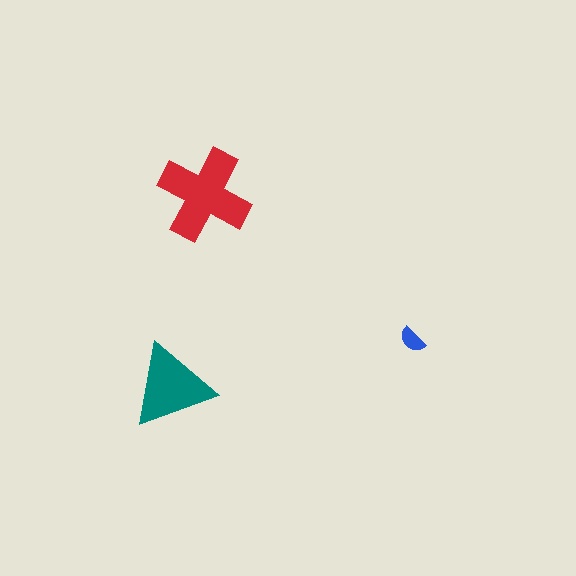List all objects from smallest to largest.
The blue semicircle, the teal triangle, the red cross.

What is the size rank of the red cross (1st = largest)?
1st.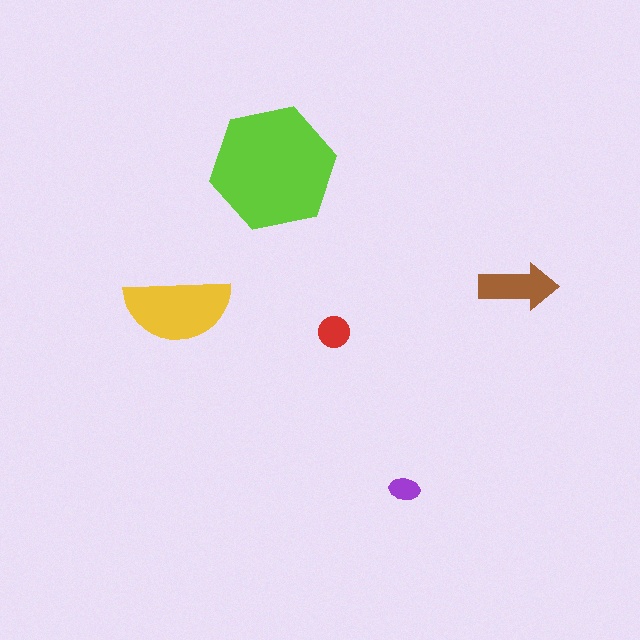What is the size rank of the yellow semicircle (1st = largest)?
2nd.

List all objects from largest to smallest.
The lime hexagon, the yellow semicircle, the brown arrow, the red circle, the purple ellipse.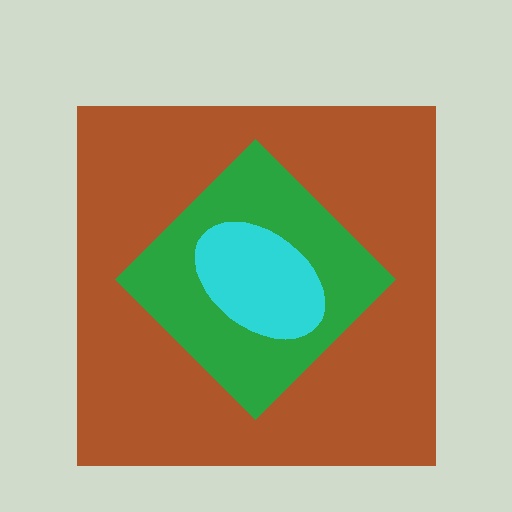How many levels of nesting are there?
3.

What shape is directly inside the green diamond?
The cyan ellipse.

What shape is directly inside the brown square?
The green diamond.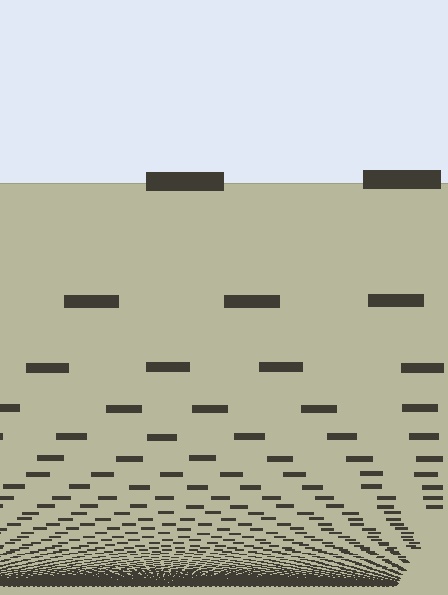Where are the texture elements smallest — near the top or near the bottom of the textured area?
Near the bottom.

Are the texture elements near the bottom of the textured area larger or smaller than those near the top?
Smaller. The gradient is inverted — elements near the bottom are smaller and denser.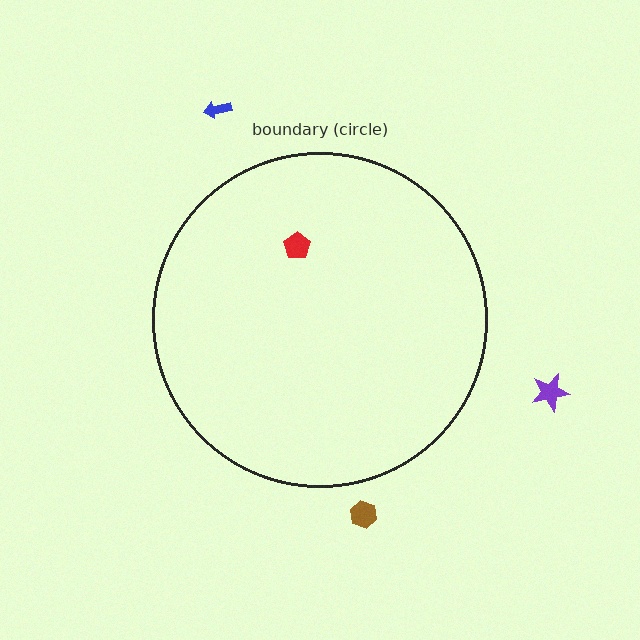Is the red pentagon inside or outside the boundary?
Inside.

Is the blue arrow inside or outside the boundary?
Outside.